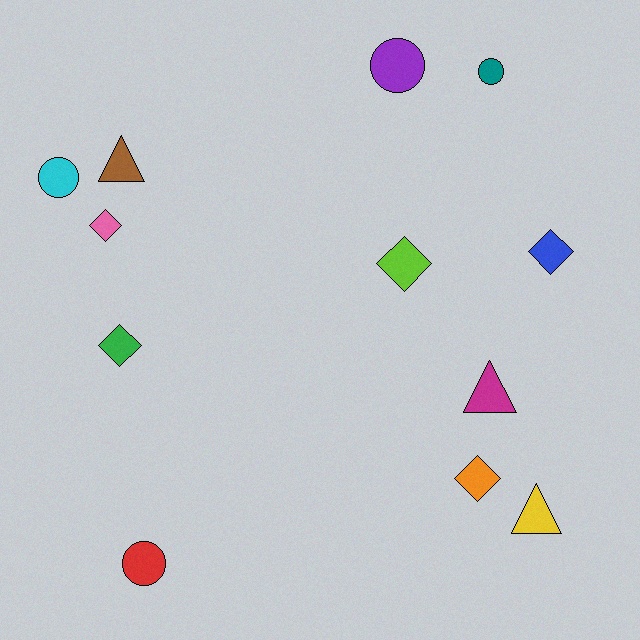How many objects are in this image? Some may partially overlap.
There are 12 objects.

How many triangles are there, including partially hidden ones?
There are 3 triangles.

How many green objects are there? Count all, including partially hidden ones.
There is 1 green object.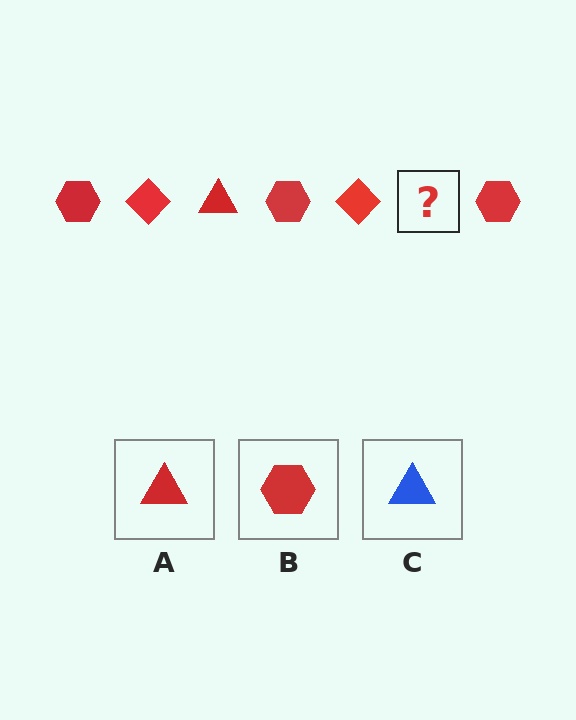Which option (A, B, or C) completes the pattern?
A.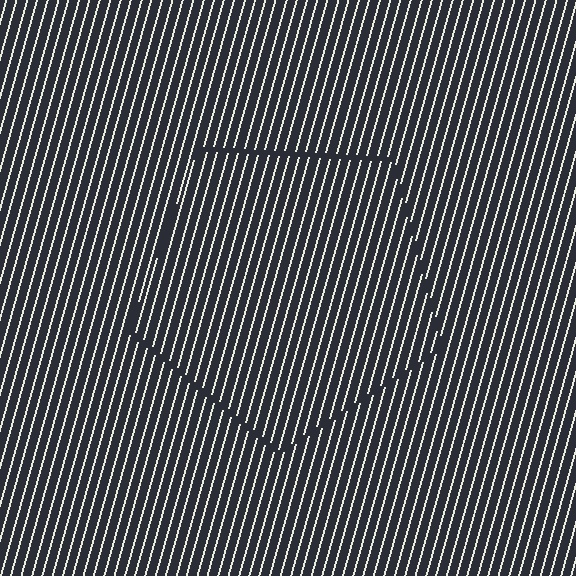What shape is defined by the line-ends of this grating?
An illusory pentagon. The interior of the shape contains the same grating, shifted by half a period — the contour is defined by the phase discontinuity where line-ends from the inner and outer gratings abut.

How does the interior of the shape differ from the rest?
The interior of the shape contains the same grating, shifted by half a period — the contour is defined by the phase discontinuity where line-ends from the inner and outer gratings abut.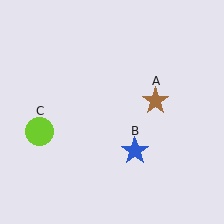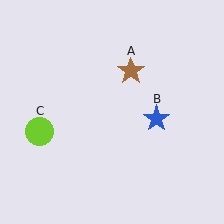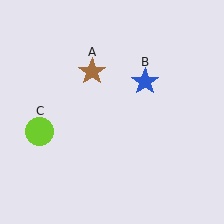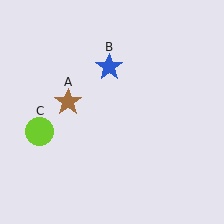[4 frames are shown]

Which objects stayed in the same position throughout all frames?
Lime circle (object C) remained stationary.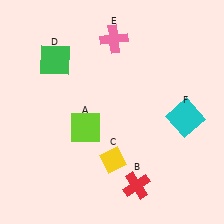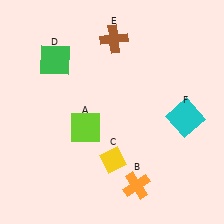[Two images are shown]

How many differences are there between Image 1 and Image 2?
There are 2 differences between the two images.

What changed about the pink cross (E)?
In Image 1, E is pink. In Image 2, it changed to brown.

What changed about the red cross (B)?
In Image 1, B is red. In Image 2, it changed to orange.